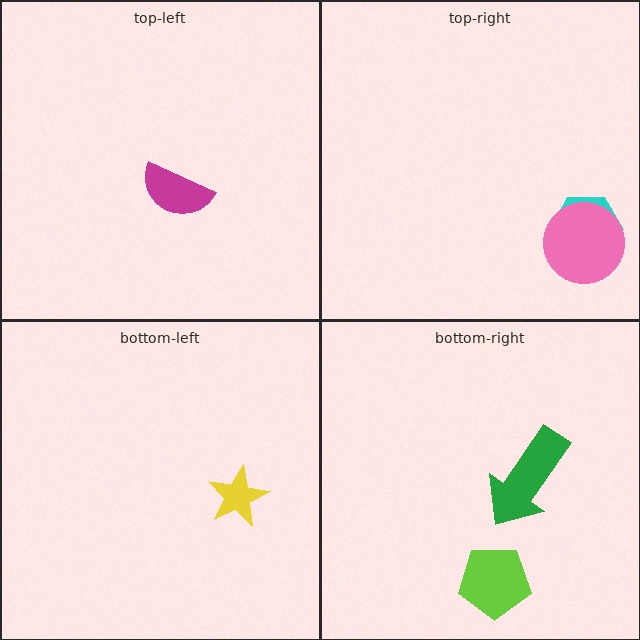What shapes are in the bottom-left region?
The yellow star.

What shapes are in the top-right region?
The cyan hexagon, the pink circle.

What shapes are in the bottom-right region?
The green arrow, the lime pentagon.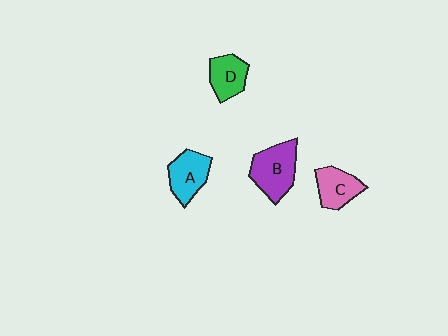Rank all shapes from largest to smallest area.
From largest to smallest: B (purple), A (cyan), C (pink), D (green).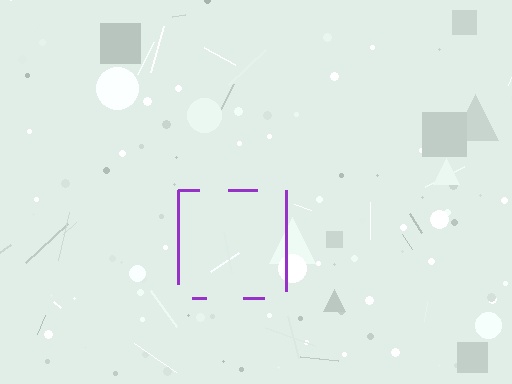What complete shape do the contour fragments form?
The contour fragments form a square.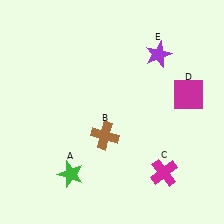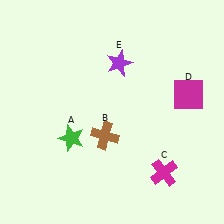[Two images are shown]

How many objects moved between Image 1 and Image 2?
2 objects moved between the two images.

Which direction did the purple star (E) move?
The purple star (E) moved left.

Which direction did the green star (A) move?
The green star (A) moved up.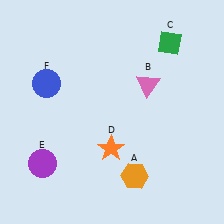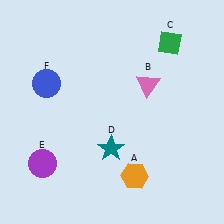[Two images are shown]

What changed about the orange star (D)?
In Image 1, D is orange. In Image 2, it changed to teal.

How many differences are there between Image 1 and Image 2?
There is 1 difference between the two images.